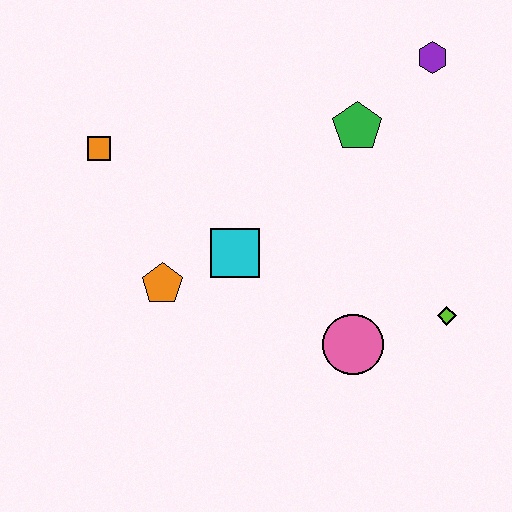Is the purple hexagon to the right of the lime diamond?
No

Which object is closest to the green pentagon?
The purple hexagon is closest to the green pentagon.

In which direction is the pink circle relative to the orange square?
The pink circle is to the right of the orange square.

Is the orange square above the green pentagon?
No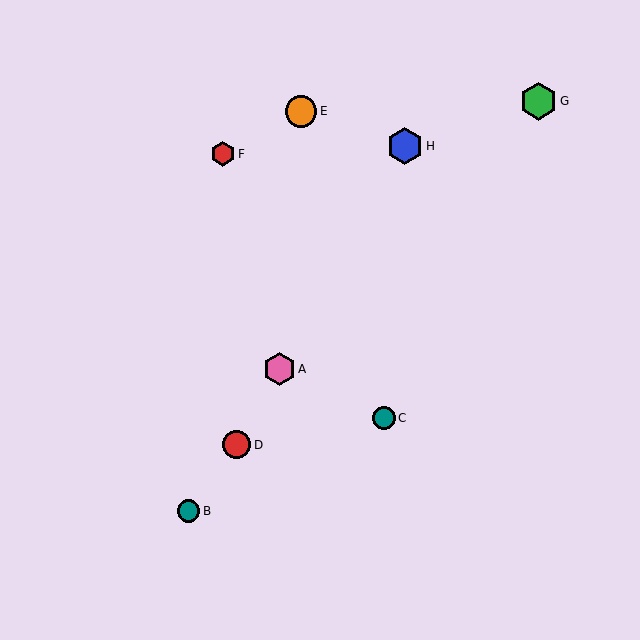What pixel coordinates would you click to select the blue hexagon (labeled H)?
Click at (405, 146) to select the blue hexagon H.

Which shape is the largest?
The green hexagon (labeled G) is the largest.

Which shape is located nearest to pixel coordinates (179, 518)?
The teal circle (labeled B) at (189, 511) is nearest to that location.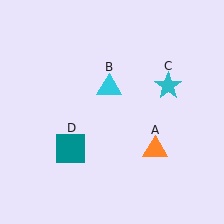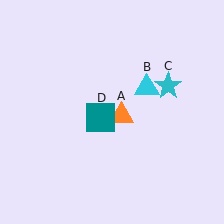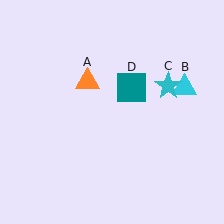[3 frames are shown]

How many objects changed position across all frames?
3 objects changed position: orange triangle (object A), cyan triangle (object B), teal square (object D).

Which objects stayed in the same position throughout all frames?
Cyan star (object C) remained stationary.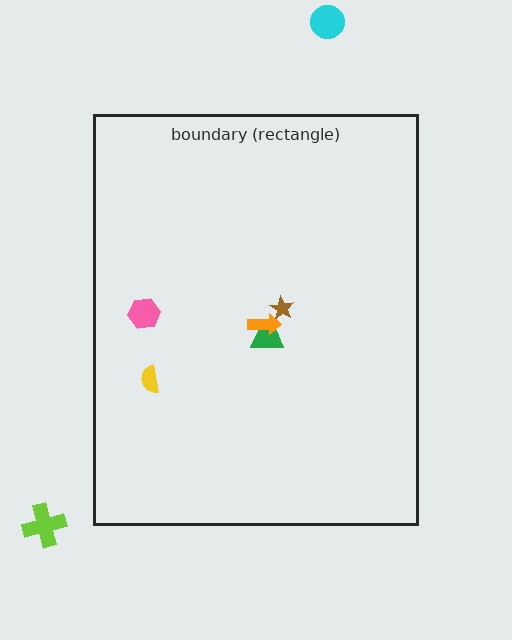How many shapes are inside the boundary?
5 inside, 2 outside.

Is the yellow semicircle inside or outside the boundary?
Inside.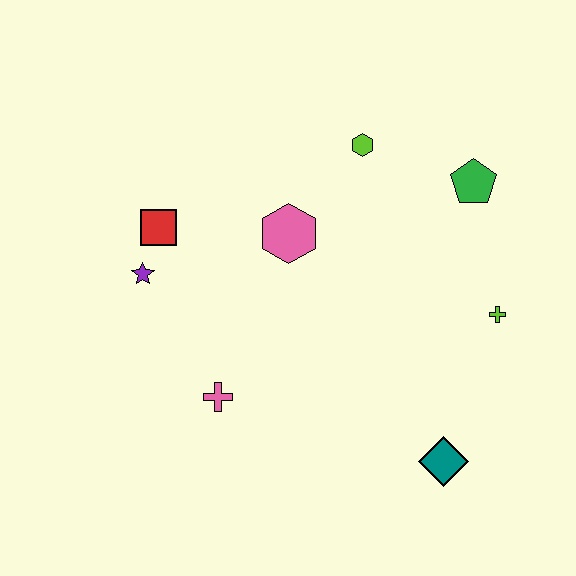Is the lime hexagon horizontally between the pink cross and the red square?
No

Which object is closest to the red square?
The purple star is closest to the red square.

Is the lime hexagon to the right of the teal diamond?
No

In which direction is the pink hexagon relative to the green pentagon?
The pink hexagon is to the left of the green pentagon.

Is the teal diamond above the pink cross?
No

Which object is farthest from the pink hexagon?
The teal diamond is farthest from the pink hexagon.